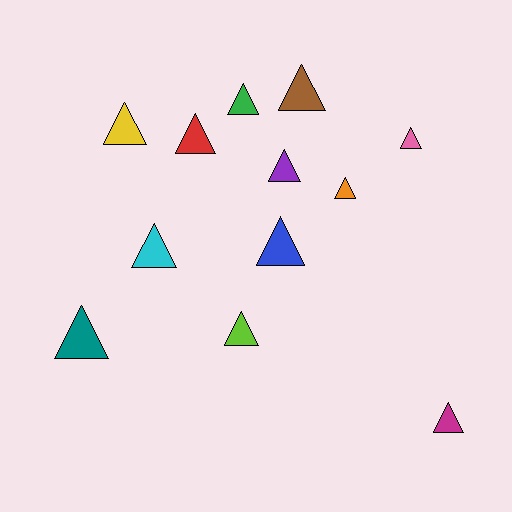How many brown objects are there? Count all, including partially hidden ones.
There is 1 brown object.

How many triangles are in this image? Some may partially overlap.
There are 12 triangles.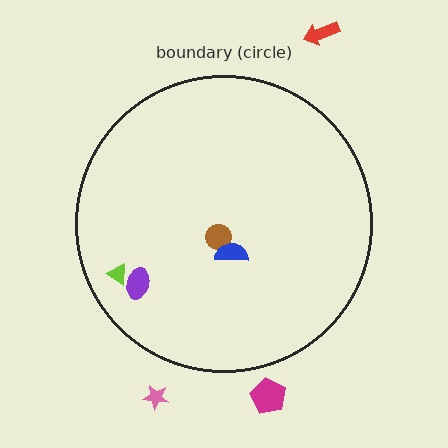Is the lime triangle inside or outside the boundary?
Inside.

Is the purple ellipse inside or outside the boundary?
Inside.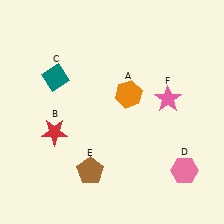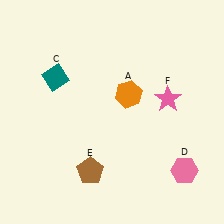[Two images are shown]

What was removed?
The red star (B) was removed in Image 2.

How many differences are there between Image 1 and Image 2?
There is 1 difference between the two images.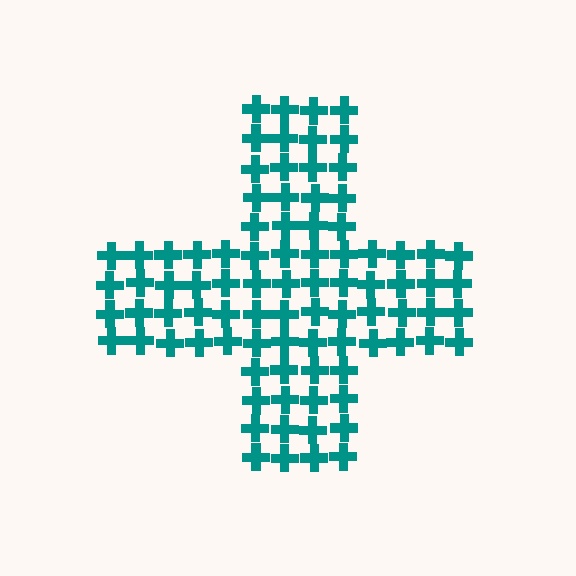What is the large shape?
The large shape is a cross.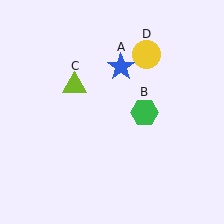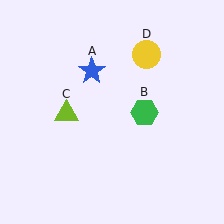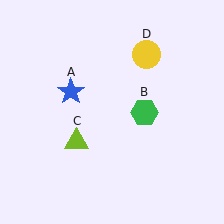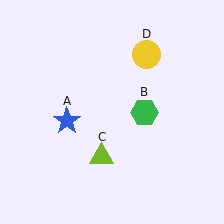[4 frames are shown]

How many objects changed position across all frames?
2 objects changed position: blue star (object A), lime triangle (object C).